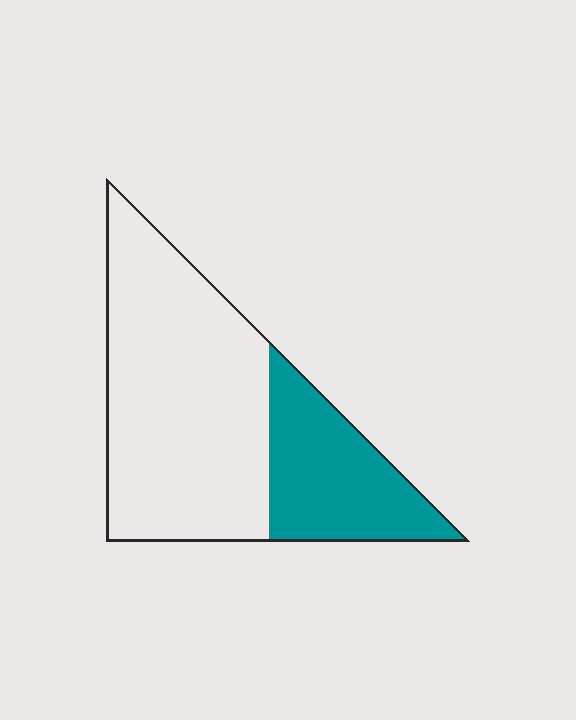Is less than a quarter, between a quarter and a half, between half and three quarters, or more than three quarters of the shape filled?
Between a quarter and a half.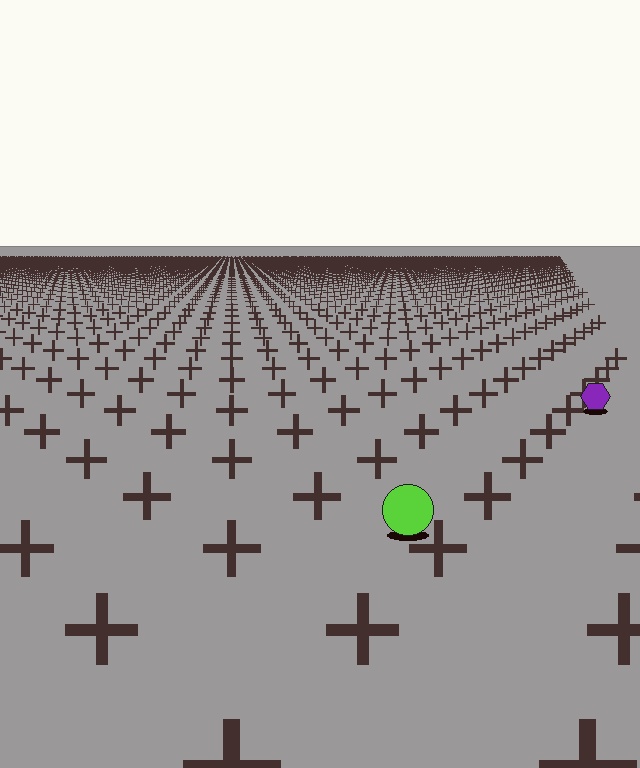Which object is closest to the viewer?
The lime circle is closest. The texture marks near it are larger and more spread out.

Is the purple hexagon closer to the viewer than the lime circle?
No. The lime circle is closer — you can tell from the texture gradient: the ground texture is coarser near it.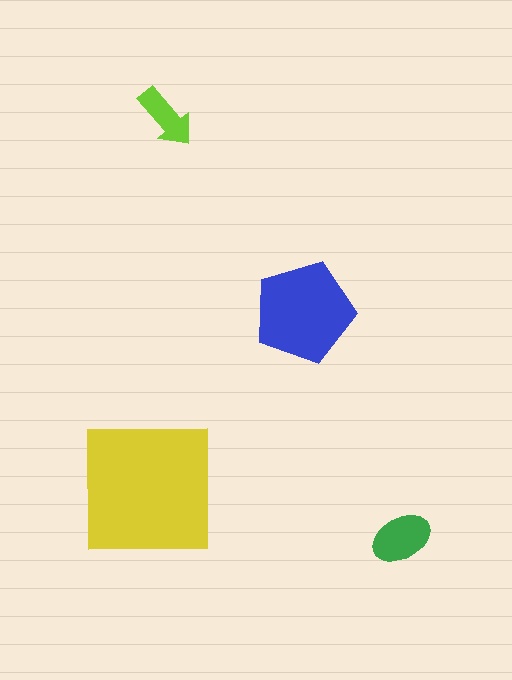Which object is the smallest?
The lime arrow.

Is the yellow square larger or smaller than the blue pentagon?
Larger.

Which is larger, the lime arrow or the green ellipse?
The green ellipse.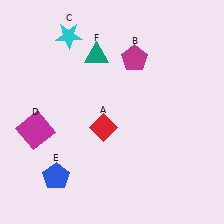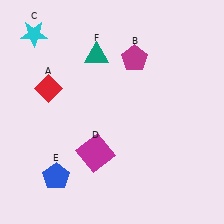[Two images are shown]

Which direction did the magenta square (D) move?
The magenta square (D) moved right.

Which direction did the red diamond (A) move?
The red diamond (A) moved left.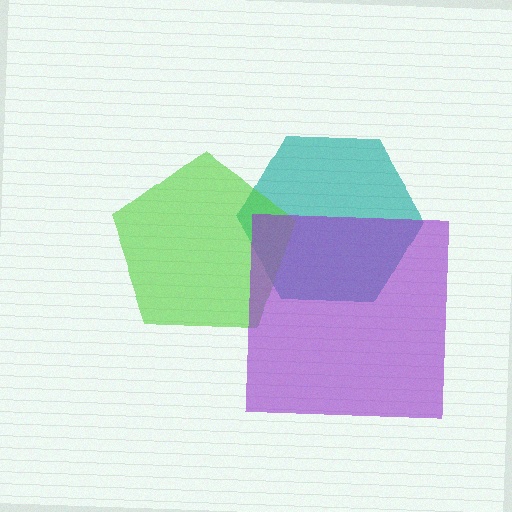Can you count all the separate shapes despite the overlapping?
Yes, there are 3 separate shapes.